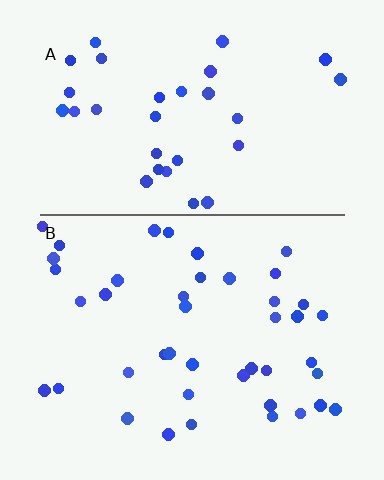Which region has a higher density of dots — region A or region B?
B (the bottom).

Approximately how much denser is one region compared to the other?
Approximately 1.3× — region B over region A.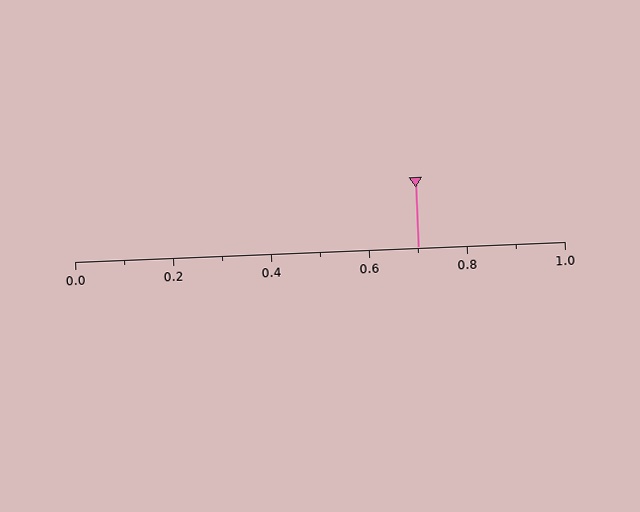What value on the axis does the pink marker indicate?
The marker indicates approximately 0.7.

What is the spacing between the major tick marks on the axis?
The major ticks are spaced 0.2 apart.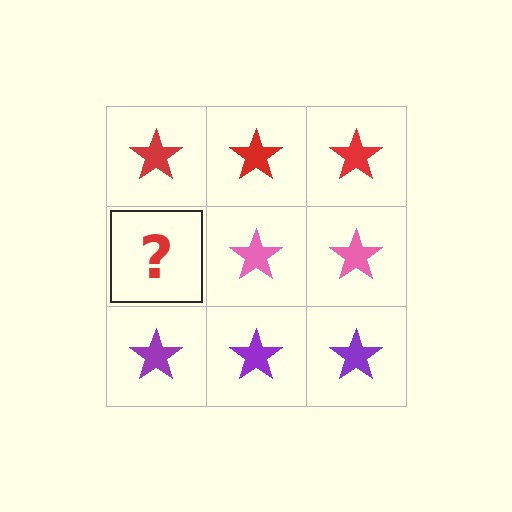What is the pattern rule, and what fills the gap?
The rule is that each row has a consistent color. The gap should be filled with a pink star.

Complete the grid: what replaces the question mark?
The question mark should be replaced with a pink star.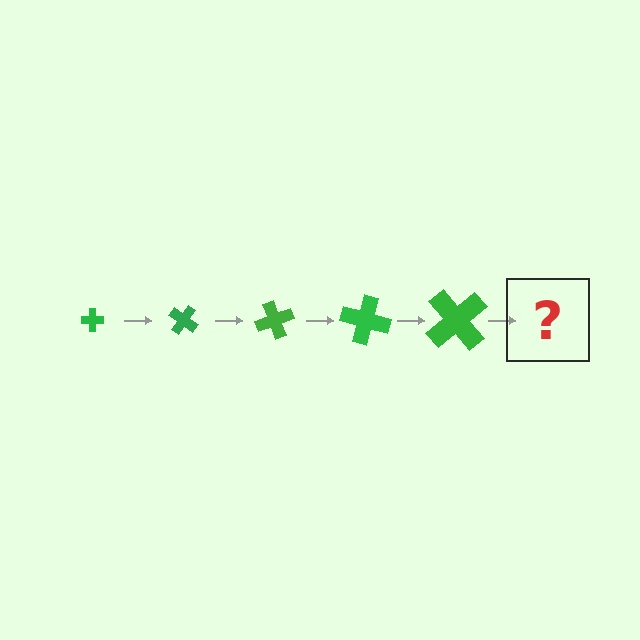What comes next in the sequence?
The next element should be a cross, larger than the previous one and rotated 175 degrees from the start.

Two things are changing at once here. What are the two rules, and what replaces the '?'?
The two rules are that the cross grows larger each step and it rotates 35 degrees each step. The '?' should be a cross, larger than the previous one and rotated 175 degrees from the start.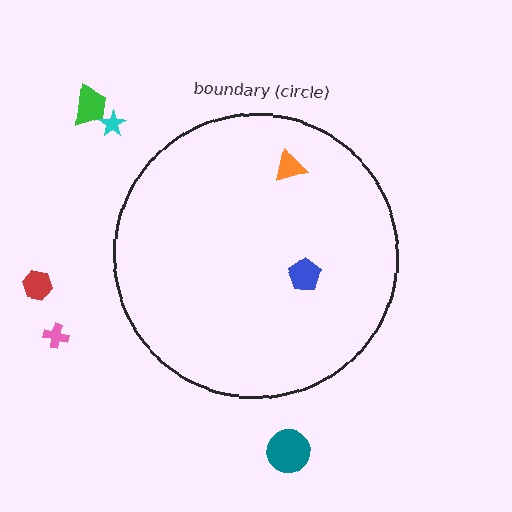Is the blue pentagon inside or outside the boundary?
Inside.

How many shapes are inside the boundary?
2 inside, 5 outside.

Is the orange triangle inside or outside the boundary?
Inside.